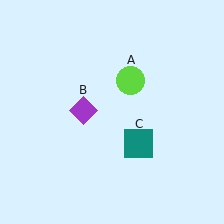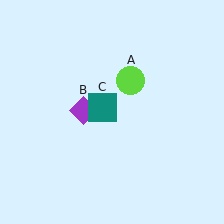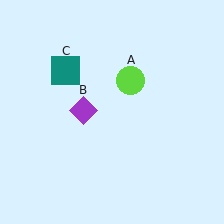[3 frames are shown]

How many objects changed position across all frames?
1 object changed position: teal square (object C).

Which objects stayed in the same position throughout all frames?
Lime circle (object A) and purple diamond (object B) remained stationary.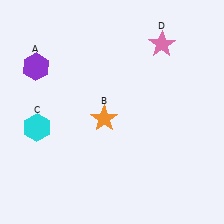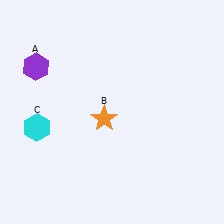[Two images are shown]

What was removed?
The pink star (D) was removed in Image 2.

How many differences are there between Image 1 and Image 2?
There is 1 difference between the two images.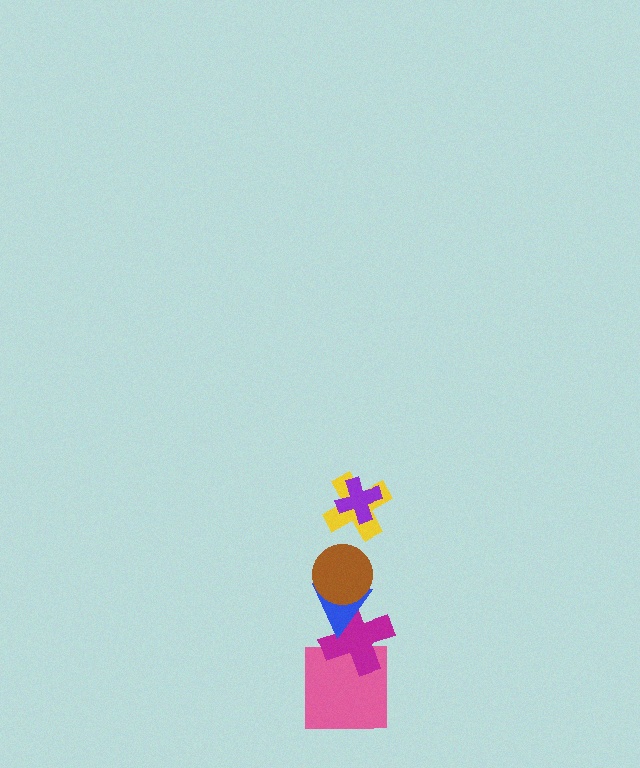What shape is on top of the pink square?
The magenta cross is on top of the pink square.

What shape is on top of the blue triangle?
The brown circle is on top of the blue triangle.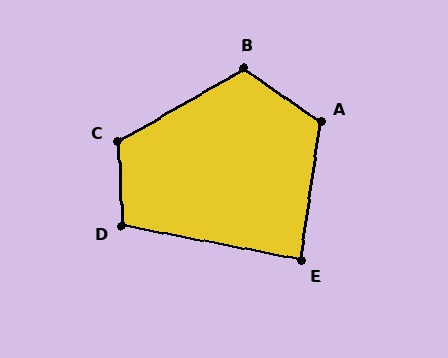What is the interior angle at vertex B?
Approximately 115 degrees (obtuse).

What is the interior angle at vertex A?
Approximately 117 degrees (obtuse).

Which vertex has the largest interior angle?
C, at approximately 118 degrees.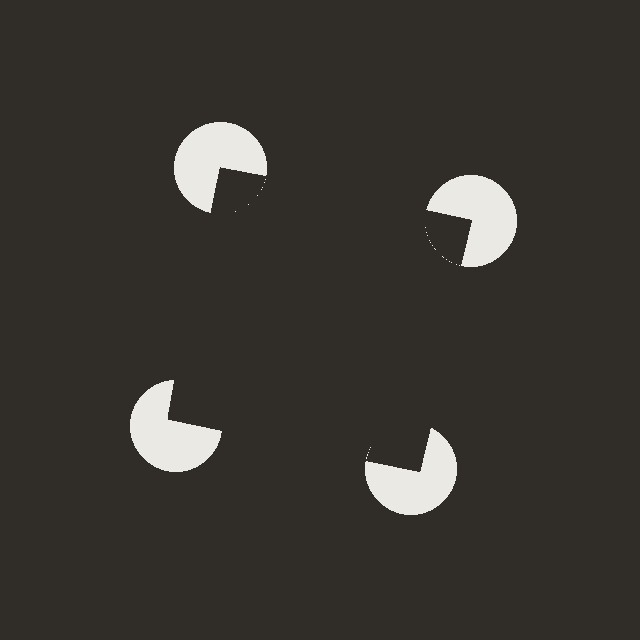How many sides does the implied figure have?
4 sides.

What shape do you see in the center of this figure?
An illusory square — its edges are inferred from the aligned wedge cuts in the pac-man discs, not physically drawn.